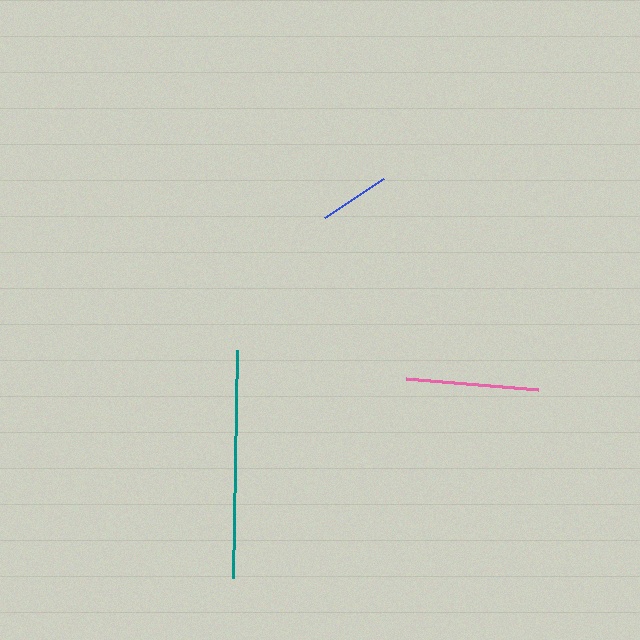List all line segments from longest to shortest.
From longest to shortest: teal, pink, blue.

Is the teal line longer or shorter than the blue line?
The teal line is longer than the blue line.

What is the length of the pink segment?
The pink segment is approximately 133 pixels long.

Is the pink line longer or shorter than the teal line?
The teal line is longer than the pink line.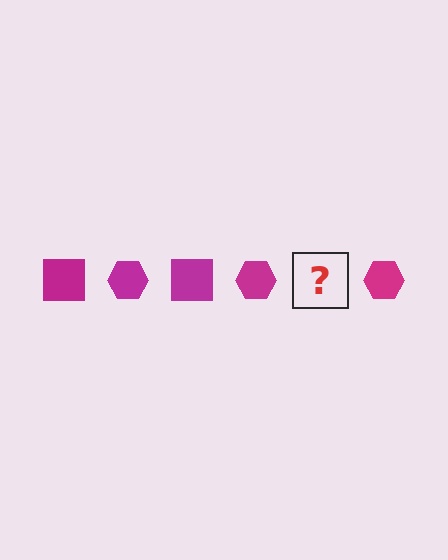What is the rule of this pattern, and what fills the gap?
The rule is that the pattern cycles through square, hexagon shapes in magenta. The gap should be filled with a magenta square.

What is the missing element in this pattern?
The missing element is a magenta square.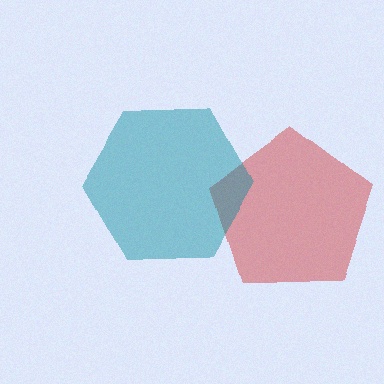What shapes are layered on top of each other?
The layered shapes are: a red pentagon, a teal hexagon.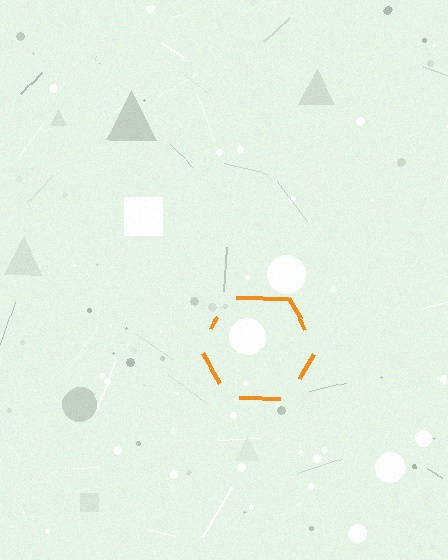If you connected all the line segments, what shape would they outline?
They would outline a hexagon.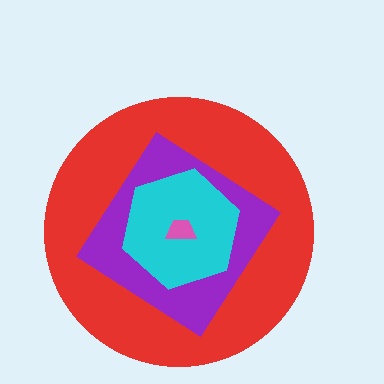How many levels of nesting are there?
4.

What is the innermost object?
The pink trapezoid.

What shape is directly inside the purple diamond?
The cyan hexagon.